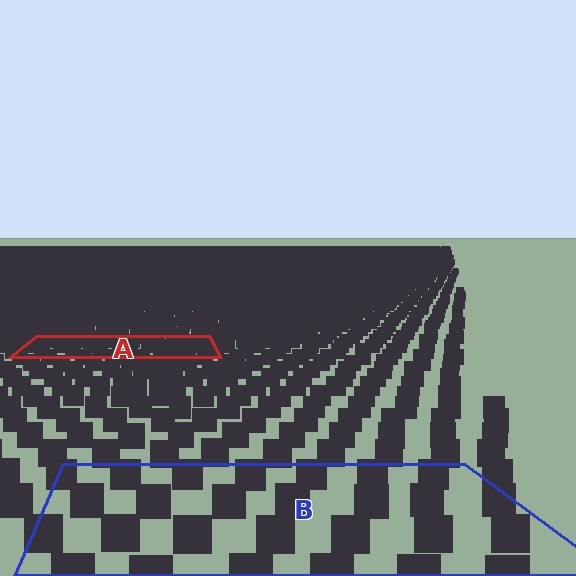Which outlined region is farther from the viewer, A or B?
Region A is farther from the viewer — the texture elements inside it appear smaller and more densely packed.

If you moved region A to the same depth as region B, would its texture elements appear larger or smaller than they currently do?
They would appear larger. At a closer depth, the same texture elements are projected at a bigger on-screen size.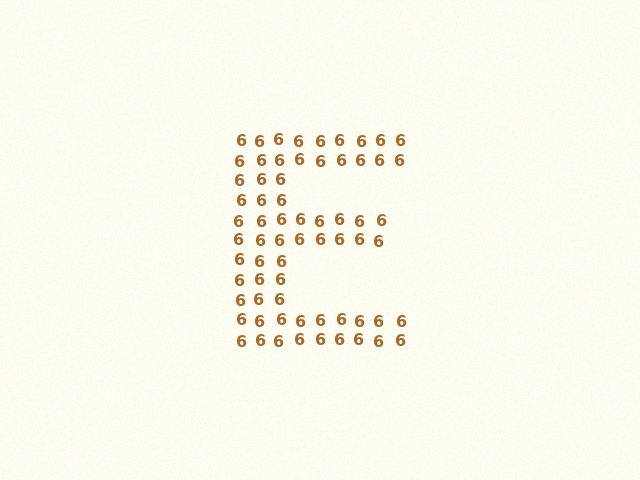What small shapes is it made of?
It is made of small digit 6's.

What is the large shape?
The large shape is the letter E.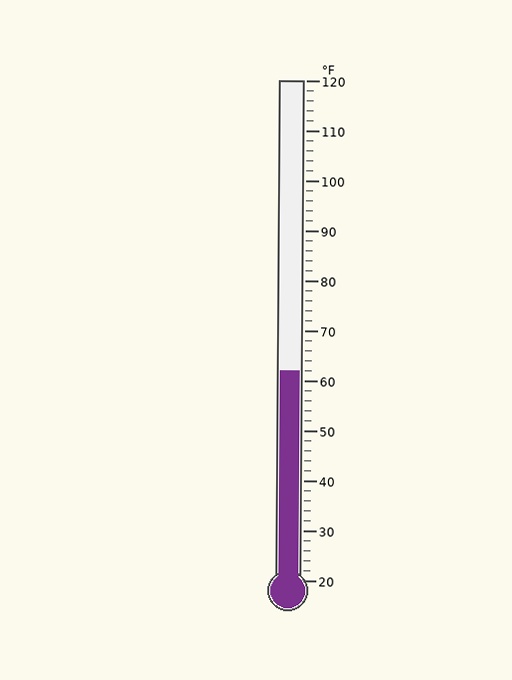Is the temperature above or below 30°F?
The temperature is above 30°F.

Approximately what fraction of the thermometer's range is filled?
The thermometer is filled to approximately 40% of its range.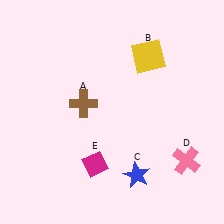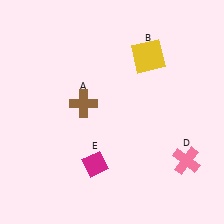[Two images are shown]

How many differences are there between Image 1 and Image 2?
There is 1 difference between the two images.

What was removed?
The blue star (C) was removed in Image 2.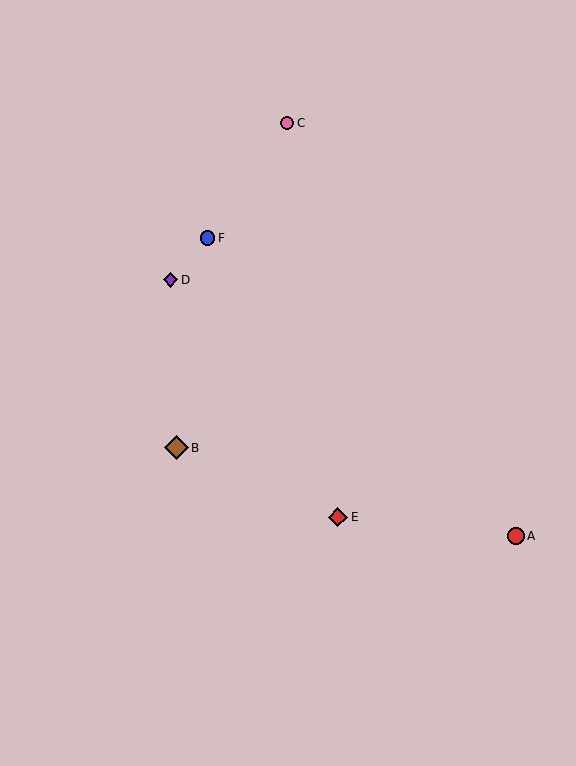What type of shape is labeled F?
Shape F is a blue circle.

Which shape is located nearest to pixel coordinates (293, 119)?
The pink circle (labeled C) at (287, 123) is nearest to that location.